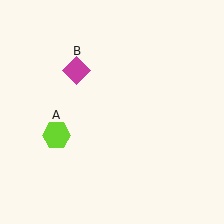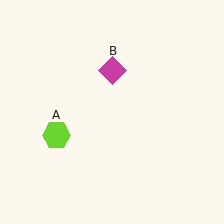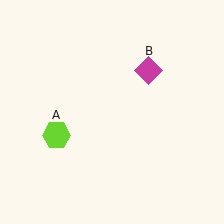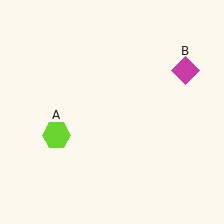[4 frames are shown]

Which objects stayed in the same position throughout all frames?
Lime hexagon (object A) remained stationary.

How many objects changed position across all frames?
1 object changed position: magenta diamond (object B).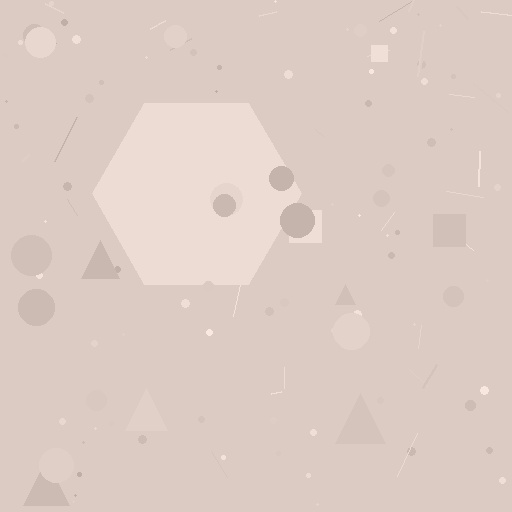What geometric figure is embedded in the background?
A hexagon is embedded in the background.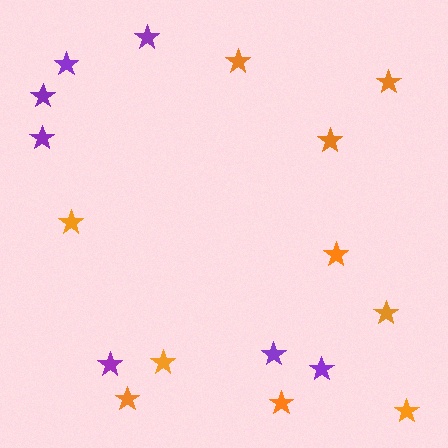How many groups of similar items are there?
There are 2 groups: one group of orange stars (10) and one group of purple stars (7).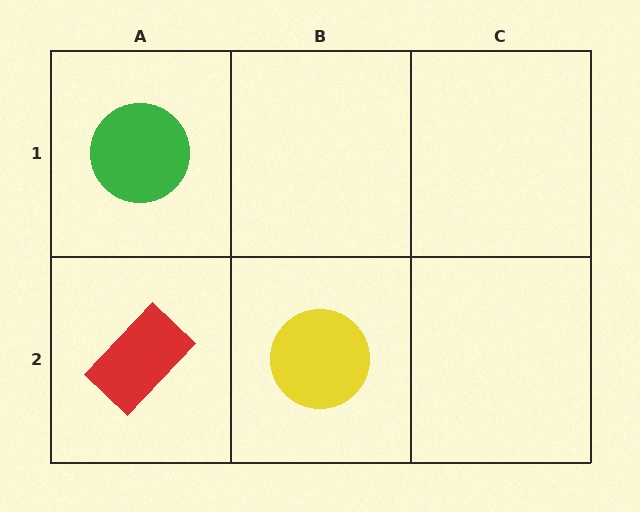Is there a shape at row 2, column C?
No, that cell is empty.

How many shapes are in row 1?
1 shape.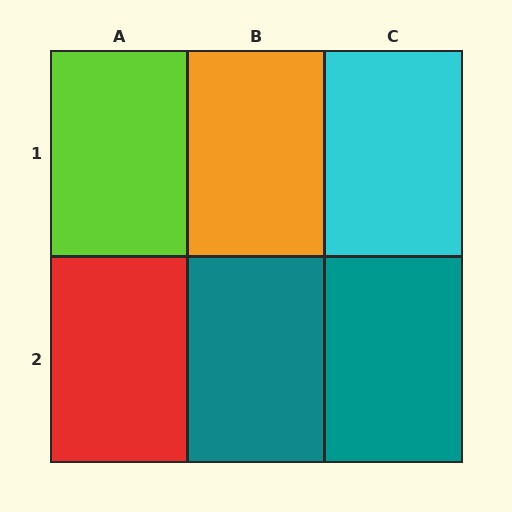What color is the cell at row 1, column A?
Lime.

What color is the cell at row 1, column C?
Cyan.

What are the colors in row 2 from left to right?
Red, teal, teal.